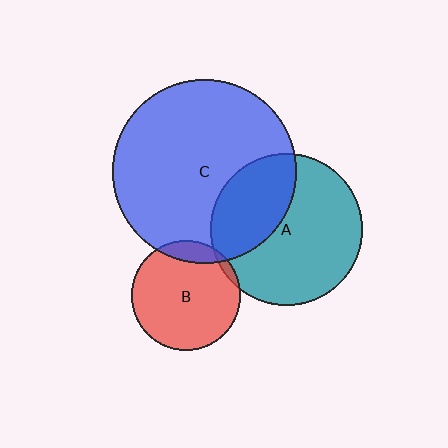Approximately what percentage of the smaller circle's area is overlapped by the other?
Approximately 35%.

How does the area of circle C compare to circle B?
Approximately 2.8 times.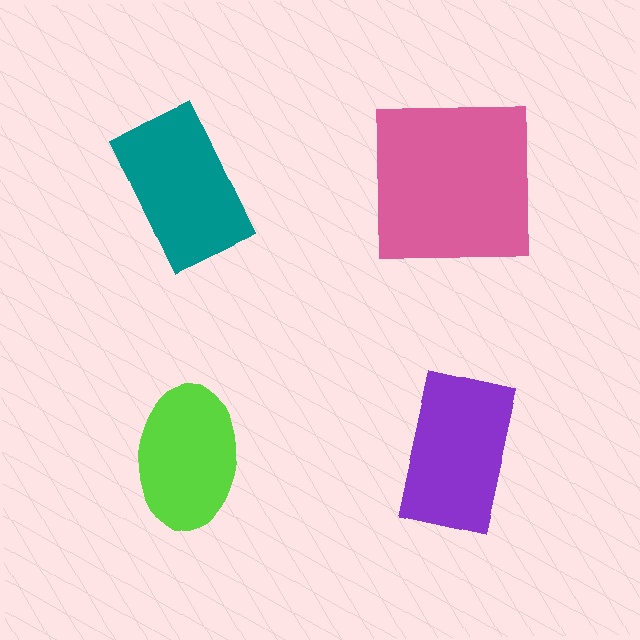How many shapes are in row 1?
2 shapes.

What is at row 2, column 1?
A lime ellipse.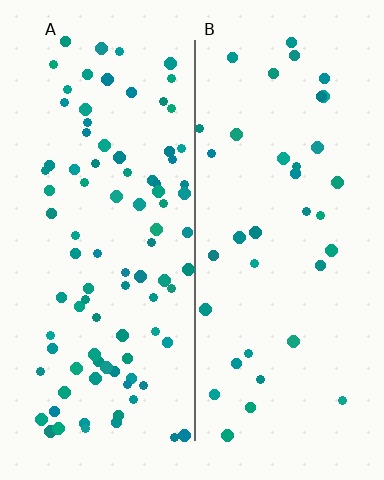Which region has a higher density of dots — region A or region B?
A (the left).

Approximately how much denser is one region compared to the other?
Approximately 2.5× — region A over region B.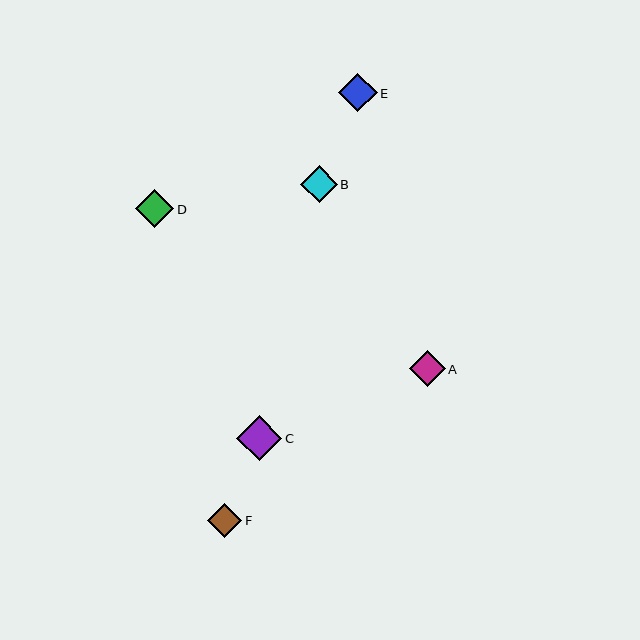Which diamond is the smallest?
Diamond F is the smallest with a size of approximately 34 pixels.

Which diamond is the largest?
Diamond C is the largest with a size of approximately 45 pixels.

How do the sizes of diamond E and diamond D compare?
Diamond E and diamond D are approximately the same size.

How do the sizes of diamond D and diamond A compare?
Diamond D and diamond A are approximately the same size.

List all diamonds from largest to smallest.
From largest to smallest: C, E, D, B, A, F.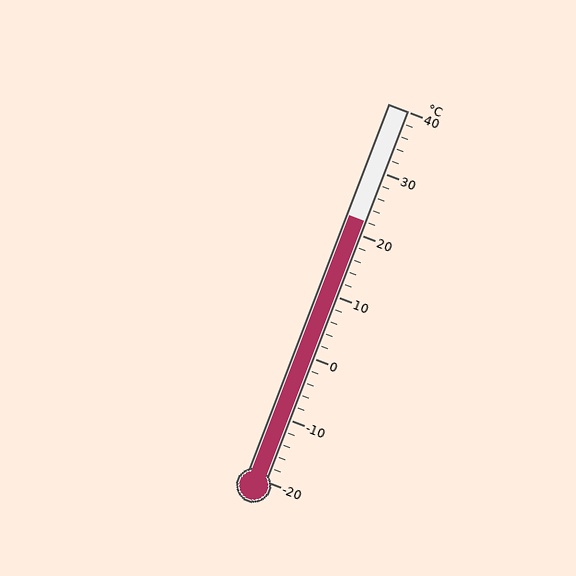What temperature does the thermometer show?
The thermometer shows approximately 22°C.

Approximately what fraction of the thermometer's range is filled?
The thermometer is filled to approximately 70% of its range.